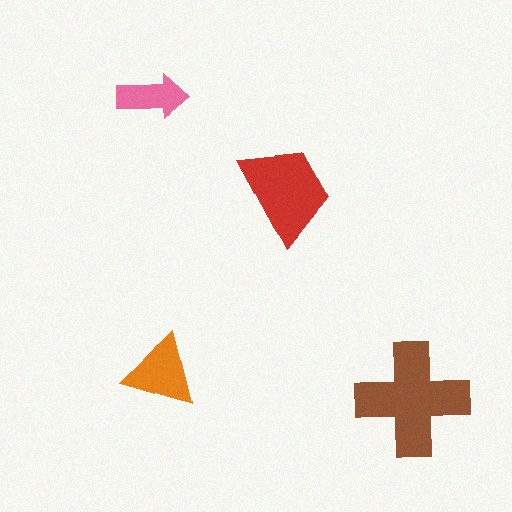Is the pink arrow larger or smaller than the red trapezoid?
Smaller.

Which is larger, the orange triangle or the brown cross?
The brown cross.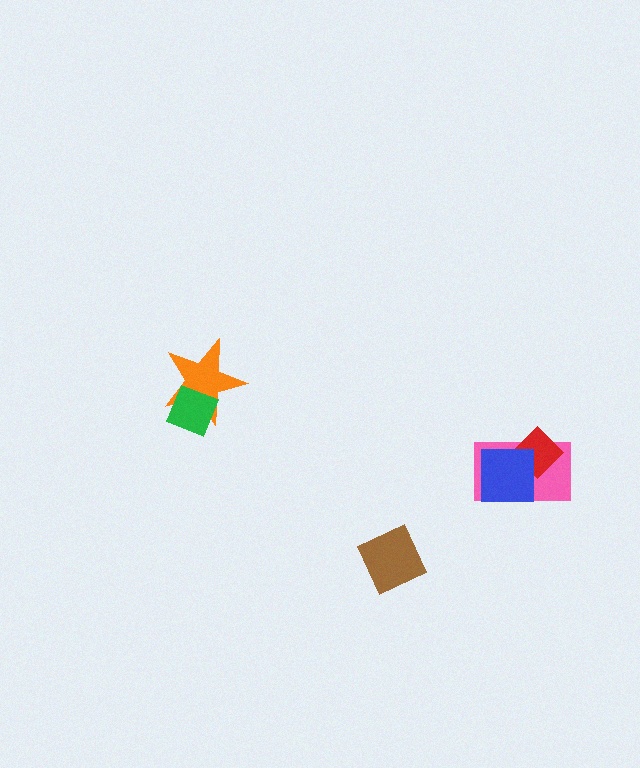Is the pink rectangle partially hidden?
Yes, it is partially covered by another shape.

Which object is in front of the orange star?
The green diamond is in front of the orange star.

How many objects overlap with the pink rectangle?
2 objects overlap with the pink rectangle.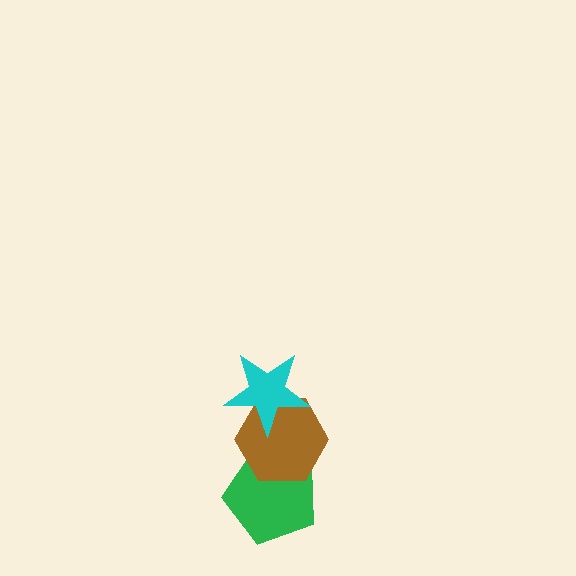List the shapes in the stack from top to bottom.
From top to bottom: the cyan star, the brown hexagon, the green pentagon.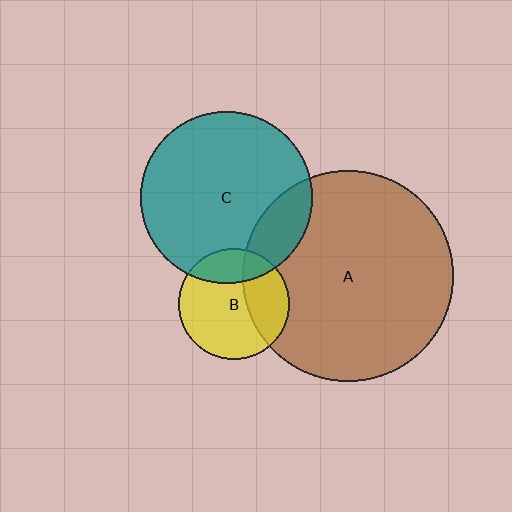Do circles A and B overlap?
Yes.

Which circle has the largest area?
Circle A (brown).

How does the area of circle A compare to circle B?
Approximately 3.6 times.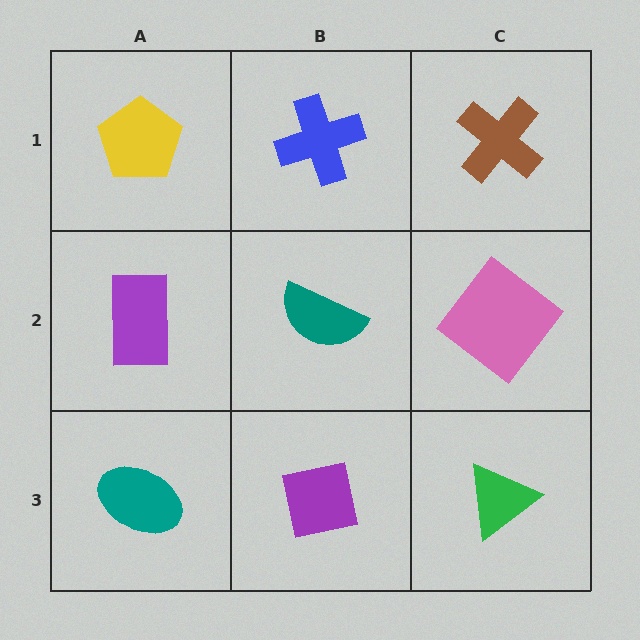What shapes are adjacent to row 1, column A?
A purple rectangle (row 2, column A), a blue cross (row 1, column B).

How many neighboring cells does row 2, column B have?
4.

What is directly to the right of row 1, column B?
A brown cross.